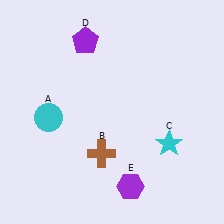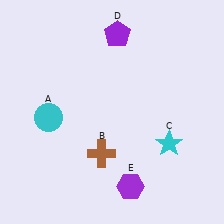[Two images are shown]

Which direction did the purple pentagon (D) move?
The purple pentagon (D) moved right.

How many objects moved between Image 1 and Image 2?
1 object moved between the two images.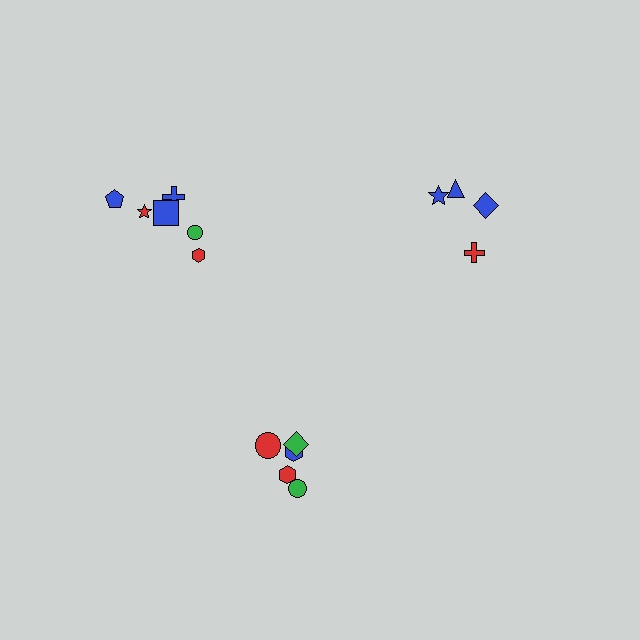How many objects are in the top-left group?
There are 6 objects.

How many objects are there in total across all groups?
There are 16 objects.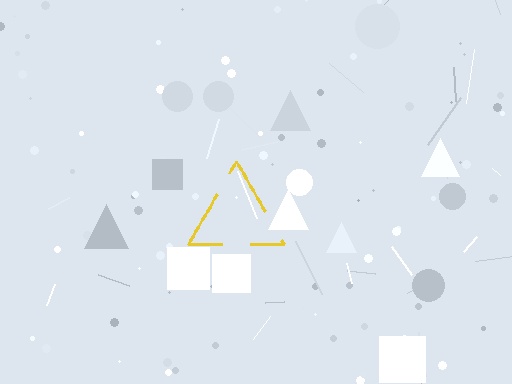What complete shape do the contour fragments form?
The contour fragments form a triangle.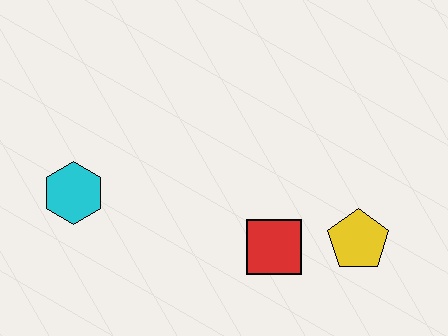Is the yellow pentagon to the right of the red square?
Yes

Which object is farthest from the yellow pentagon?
The cyan hexagon is farthest from the yellow pentagon.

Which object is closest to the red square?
The yellow pentagon is closest to the red square.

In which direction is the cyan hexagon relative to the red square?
The cyan hexagon is to the left of the red square.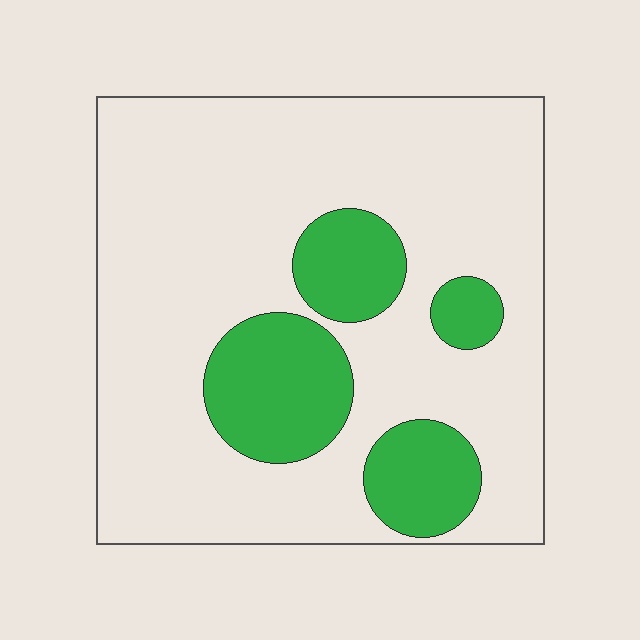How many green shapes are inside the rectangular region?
4.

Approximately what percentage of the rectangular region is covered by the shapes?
Approximately 20%.